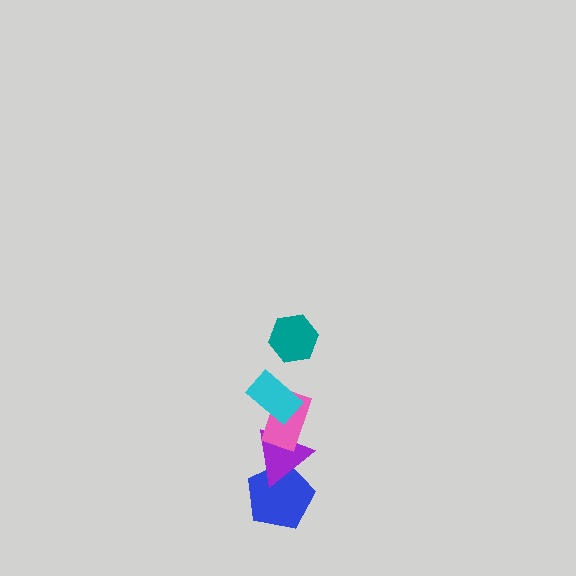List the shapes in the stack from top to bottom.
From top to bottom: the teal hexagon, the cyan rectangle, the pink rectangle, the purple triangle, the blue pentagon.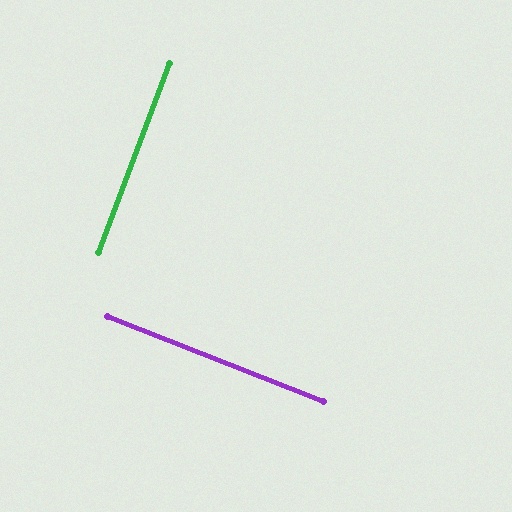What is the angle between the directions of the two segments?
Approximately 89 degrees.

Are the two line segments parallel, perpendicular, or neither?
Perpendicular — they meet at approximately 89°.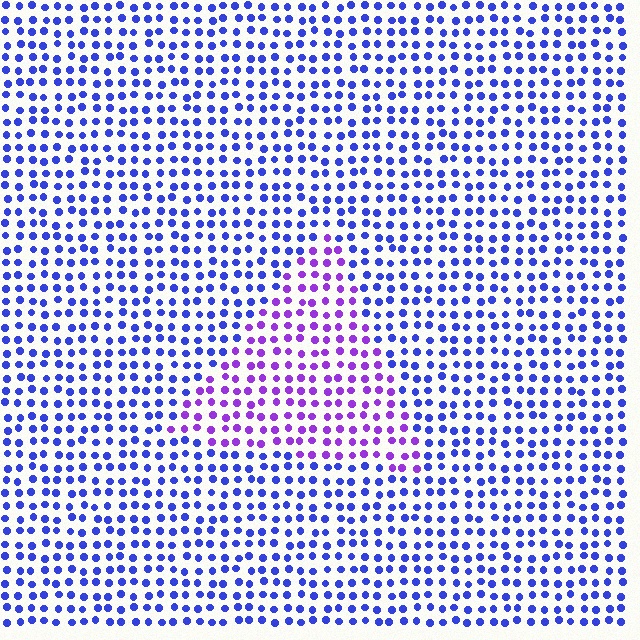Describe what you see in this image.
The image is filled with small blue elements in a uniform arrangement. A triangle-shaped region is visible where the elements are tinted to a slightly different hue, forming a subtle color boundary.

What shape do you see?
I see a triangle.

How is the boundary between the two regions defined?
The boundary is defined purely by a slight shift in hue (about 41 degrees). Spacing, size, and orientation are identical on both sides.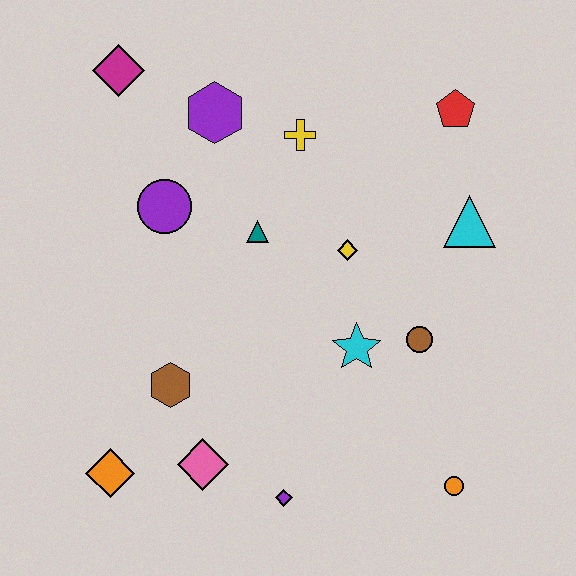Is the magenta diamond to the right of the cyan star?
No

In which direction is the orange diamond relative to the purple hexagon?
The orange diamond is below the purple hexagon.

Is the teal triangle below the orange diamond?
No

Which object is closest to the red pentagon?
The cyan triangle is closest to the red pentagon.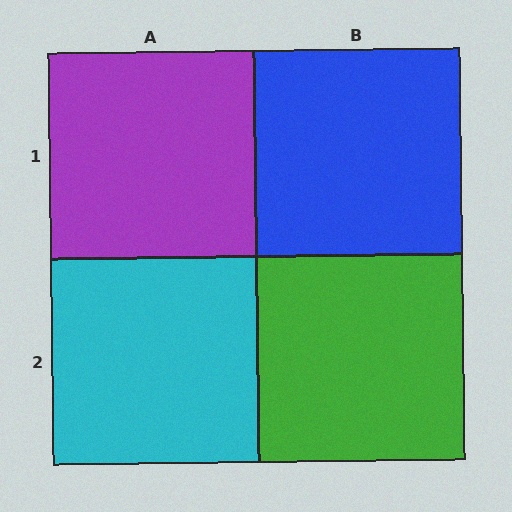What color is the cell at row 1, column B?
Blue.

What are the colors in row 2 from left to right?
Cyan, green.